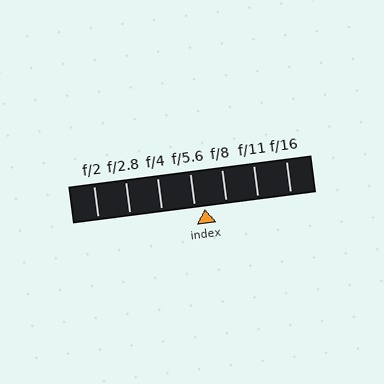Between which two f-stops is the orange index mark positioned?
The index mark is between f/5.6 and f/8.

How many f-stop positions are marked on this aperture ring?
There are 7 f-stop positions marked.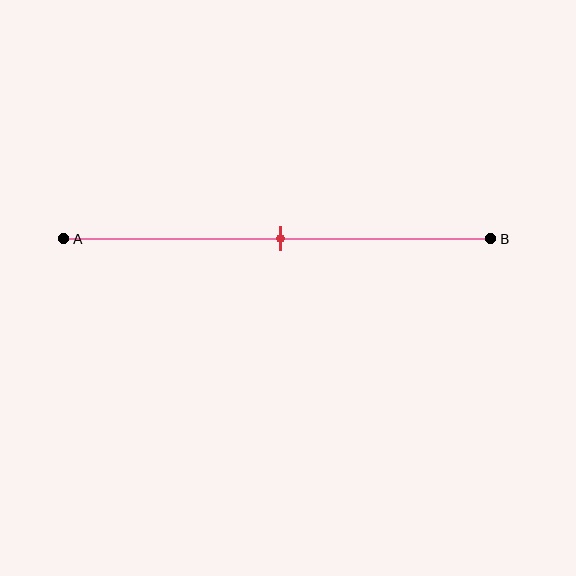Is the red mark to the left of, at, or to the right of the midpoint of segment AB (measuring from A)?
The red mark is approximately at the midpoint of segment AB.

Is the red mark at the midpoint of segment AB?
Yes, the mark is approximately at the midpoint.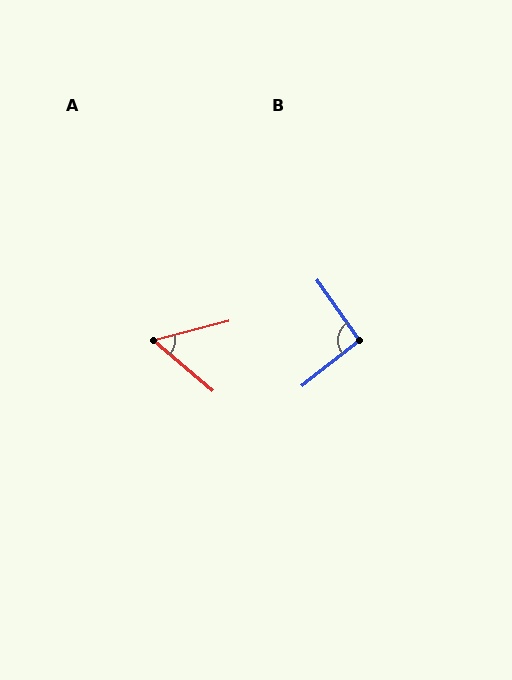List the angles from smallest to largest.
A (55°), B (93°).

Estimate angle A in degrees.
Approximately 55 degrees.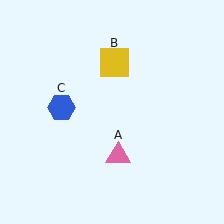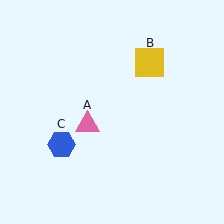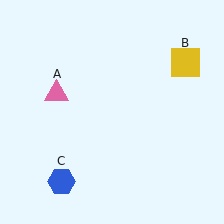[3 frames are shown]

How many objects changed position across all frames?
3 objects changed position: pink triangle (object A), yellow square (object B), blue hexagon (object C).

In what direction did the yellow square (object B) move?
The yellow square (object B) moved right.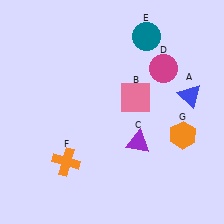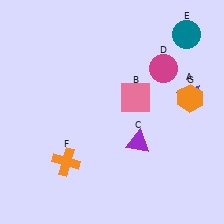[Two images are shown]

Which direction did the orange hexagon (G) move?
The orange hexagon (G) moved up.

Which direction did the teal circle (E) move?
The teal circle (E) moved right.